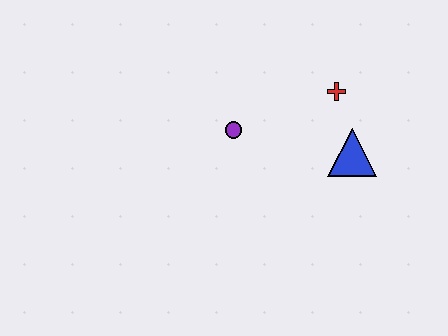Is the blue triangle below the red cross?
Yes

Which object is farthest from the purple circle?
The blue triangle is farthest from the purple circle.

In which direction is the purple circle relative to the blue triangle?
The purple circle is to the left of the blue triangle.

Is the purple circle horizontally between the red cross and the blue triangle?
No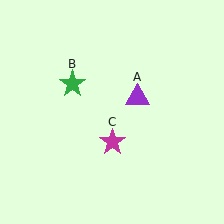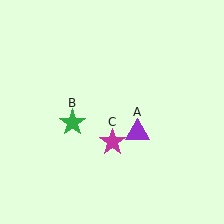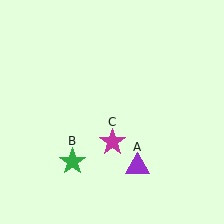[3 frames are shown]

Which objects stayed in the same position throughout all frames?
Magenta star (object C) remained stationary.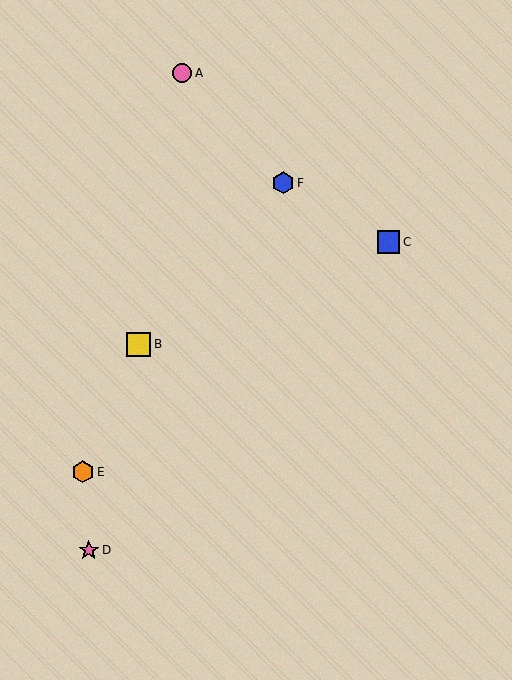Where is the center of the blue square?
The center of the blue square is at (389, 242).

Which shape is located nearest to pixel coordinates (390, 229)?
The blue square (labeled C) at (389, 242) is nearest to that location.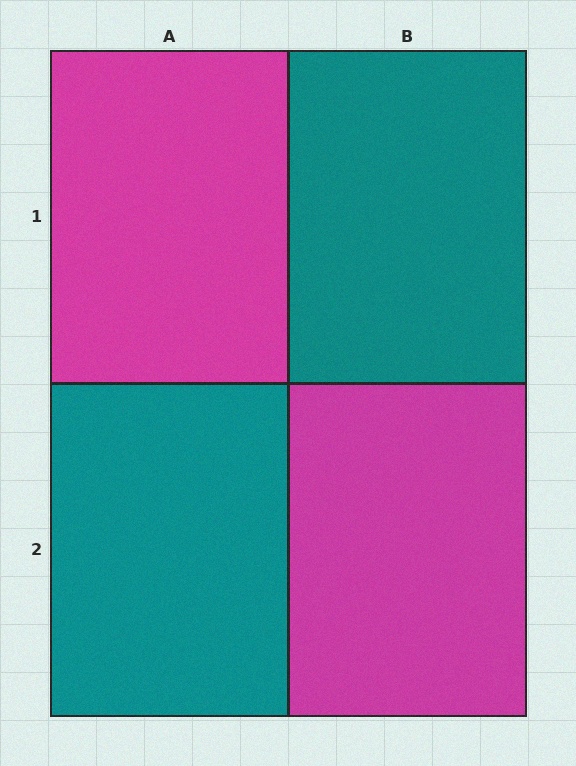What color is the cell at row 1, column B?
Teal.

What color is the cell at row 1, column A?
Magenta.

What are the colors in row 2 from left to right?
Teal, magenta.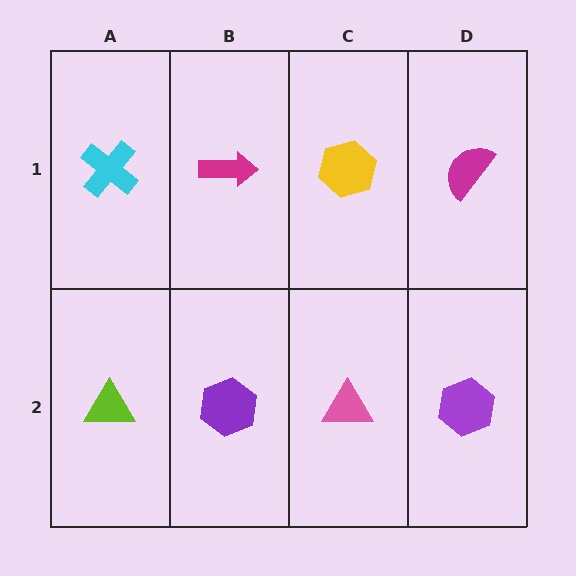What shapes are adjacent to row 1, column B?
A purple hexagon (row 2, column B), a cyan cross (row 1, column A), a yellow hexagon (row 1, column C).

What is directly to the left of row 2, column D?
A pink triangle.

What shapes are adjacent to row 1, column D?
A purple hexagon (row 2, column D), a yellow hexagon (row 1, column C).